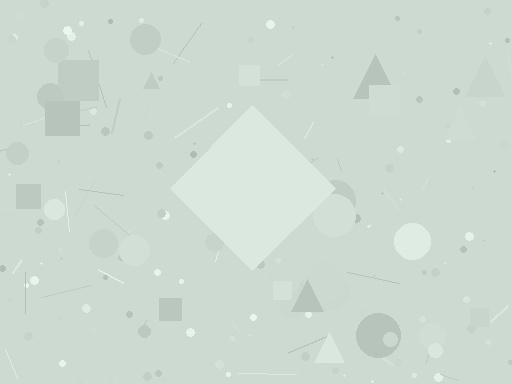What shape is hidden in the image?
A diamond is hidden in the image.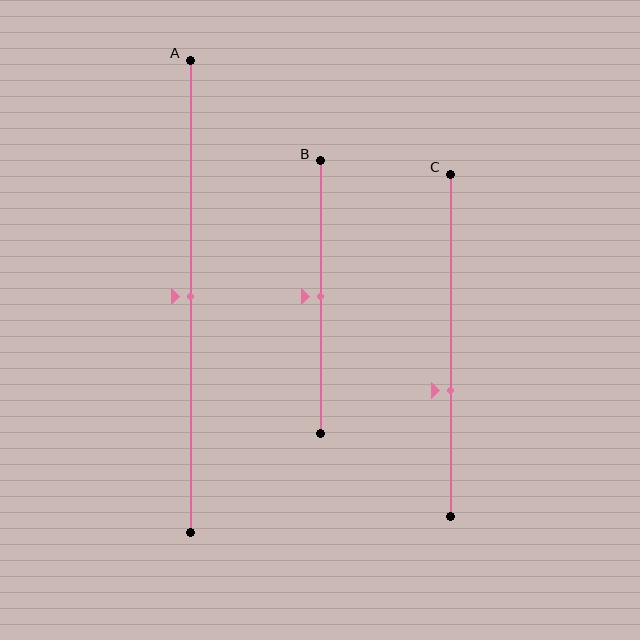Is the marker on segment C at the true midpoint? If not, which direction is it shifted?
No, the marker on segment C is shifted downward by about 13% of the segment length.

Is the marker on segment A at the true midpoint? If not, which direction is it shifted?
Yes, the marker on segment A is at the true midpoint.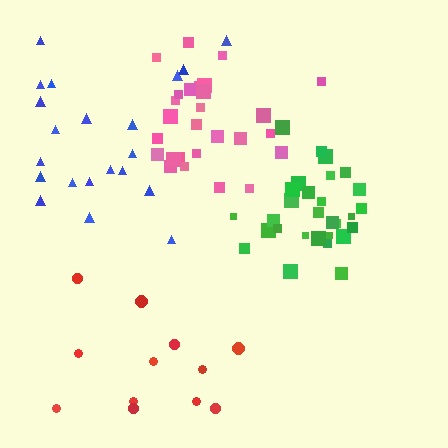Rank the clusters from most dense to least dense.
green, pink, blue, red.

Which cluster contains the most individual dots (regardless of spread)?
Green (29).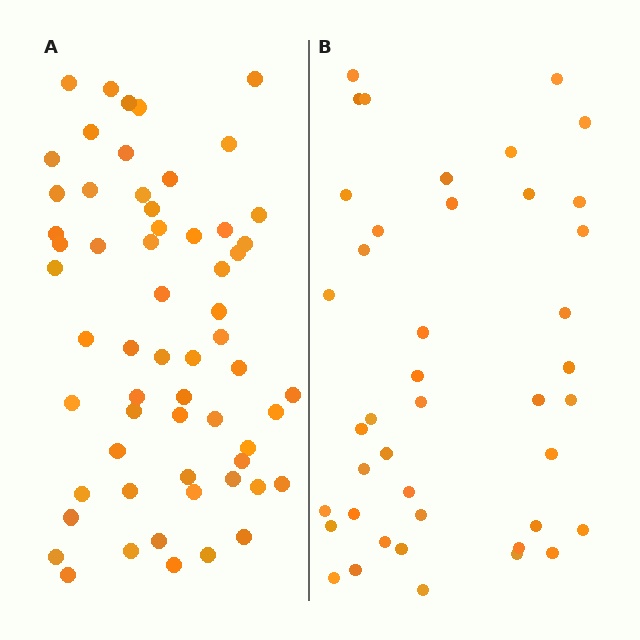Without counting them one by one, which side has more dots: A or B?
Region A (the left region) has more dots.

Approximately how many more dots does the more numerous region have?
Region A has approximately 20 more dots than region B.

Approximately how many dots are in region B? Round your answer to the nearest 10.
About 40 dots. (The exact count is 42, which rounds to 40.)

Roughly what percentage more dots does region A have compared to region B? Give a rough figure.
About 45% more.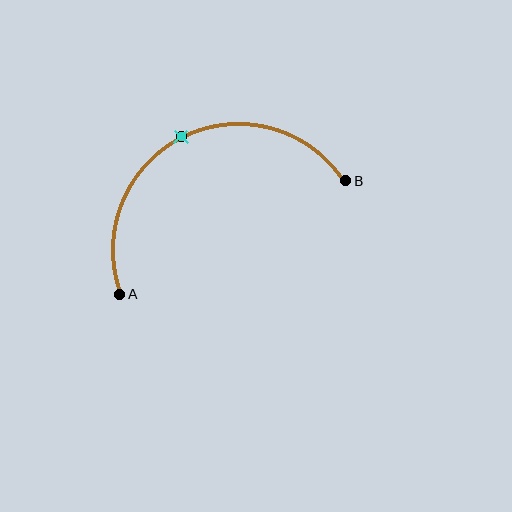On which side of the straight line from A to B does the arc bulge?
The arc bulges above the straight line connecting A and B.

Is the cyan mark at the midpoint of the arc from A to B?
Yes. The cyan mark lies on the arc at equal arc-length from both A and B — it is the arc midpoint.